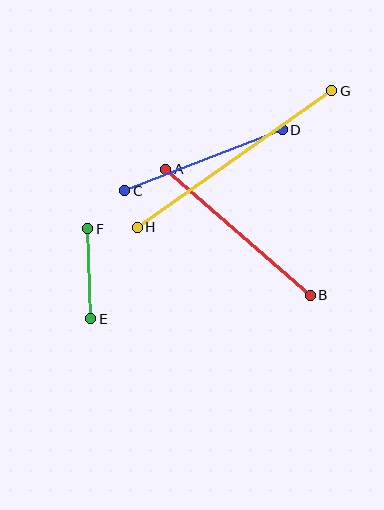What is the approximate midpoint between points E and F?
The midpoint is at approximately (89, 274) pixels.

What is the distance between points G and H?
The distance is approximately 237 pixels.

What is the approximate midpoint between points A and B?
The midpoint is at approximately (238, 232) pixels.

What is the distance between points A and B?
The distance is approximately 191 pixels.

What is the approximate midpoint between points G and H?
The midpoint is at approximately (235, 159) pixels.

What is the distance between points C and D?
The distance is approximately 169 pixels.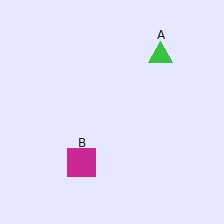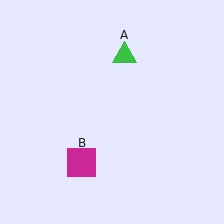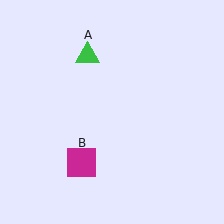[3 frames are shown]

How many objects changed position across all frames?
1 object changed position: green triangle (object A).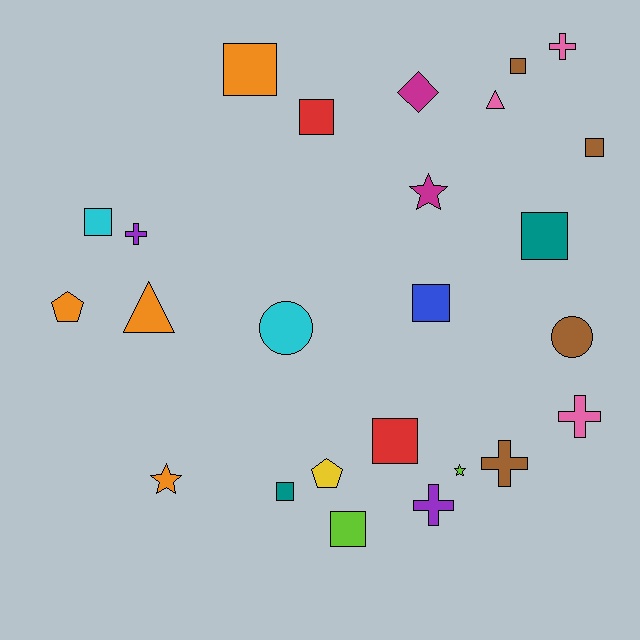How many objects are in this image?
There are 25 objects.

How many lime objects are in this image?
There are 2 lime objects.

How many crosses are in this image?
There are 5 crosses.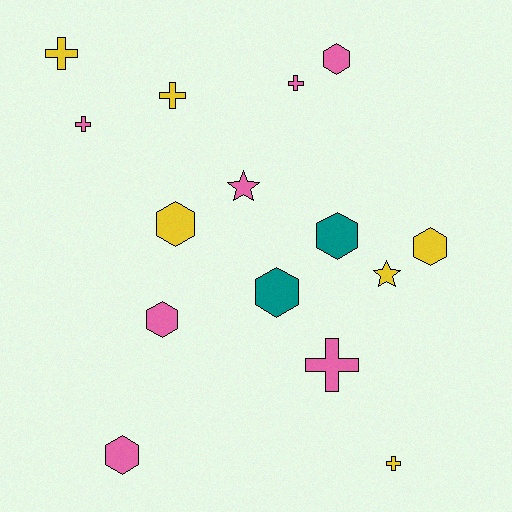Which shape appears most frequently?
Hexagon, with 7 objects.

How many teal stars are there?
There are no teal stars.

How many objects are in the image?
There are 15 objects.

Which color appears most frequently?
Pink, with 7 objects.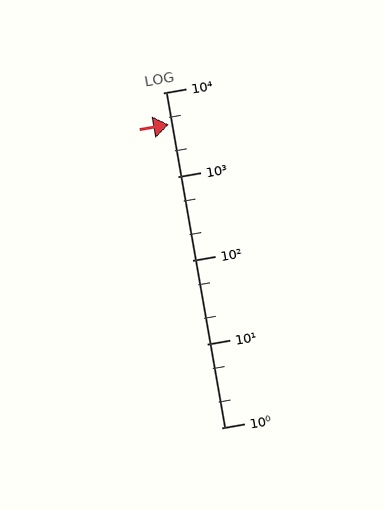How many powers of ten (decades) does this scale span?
The scale spans 4 decades, from 1 to 10000.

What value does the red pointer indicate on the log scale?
The pointer indicates approximately 4100.